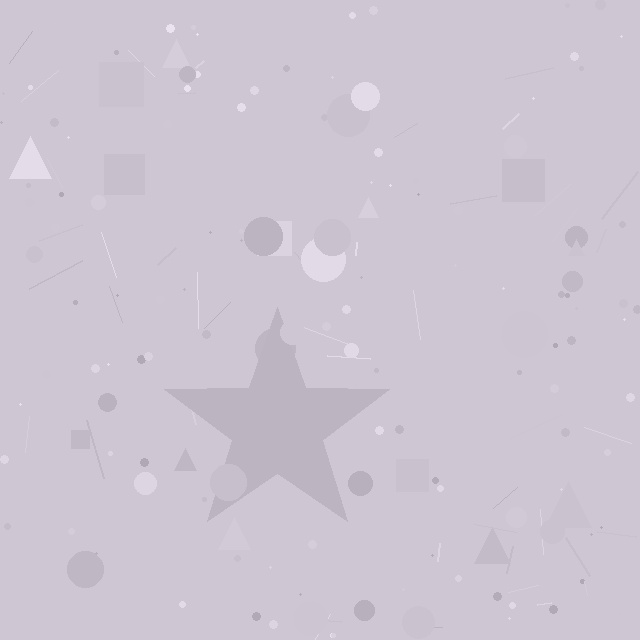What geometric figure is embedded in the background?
A star is embedded in the background.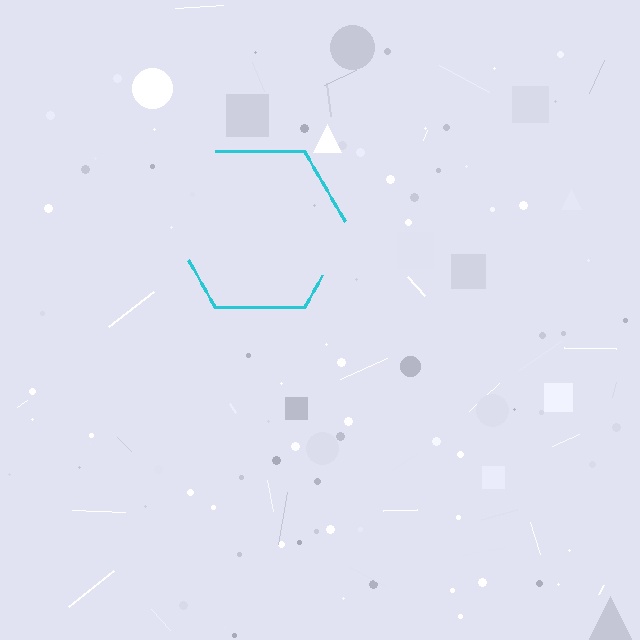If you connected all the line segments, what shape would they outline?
They would outline a hexagon.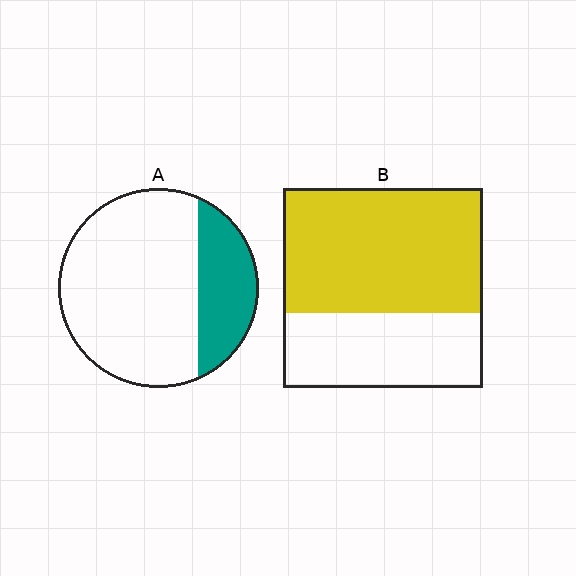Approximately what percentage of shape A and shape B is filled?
A is approximately 25% and B is approximately 60%.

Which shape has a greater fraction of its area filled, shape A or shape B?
Shape B.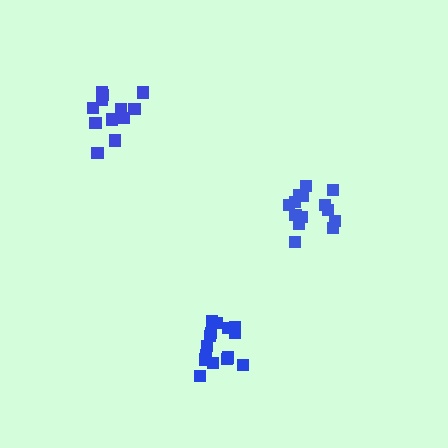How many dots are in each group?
Group 1: 14 dots, Group 2: 15 dots, Group 3: 13 dots (42 total).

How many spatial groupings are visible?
There are 3 spatial groupings.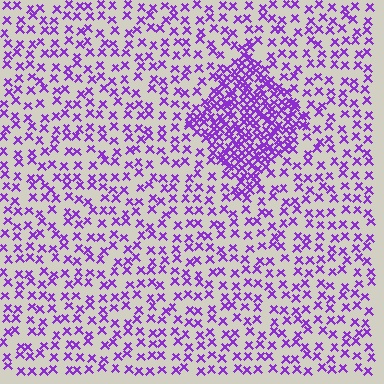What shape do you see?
I see a diamond.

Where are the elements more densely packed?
The elements are more densely packed inside the diamond boundary.